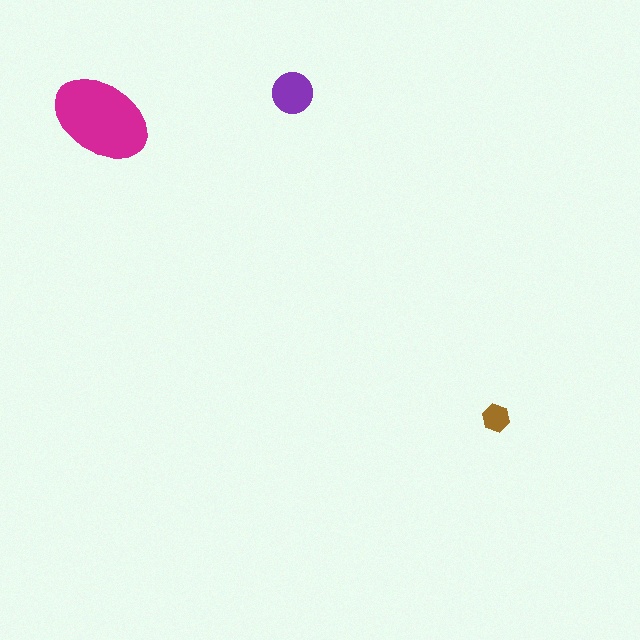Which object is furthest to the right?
The brown hexagon is rightmost.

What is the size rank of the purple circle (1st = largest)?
2nd.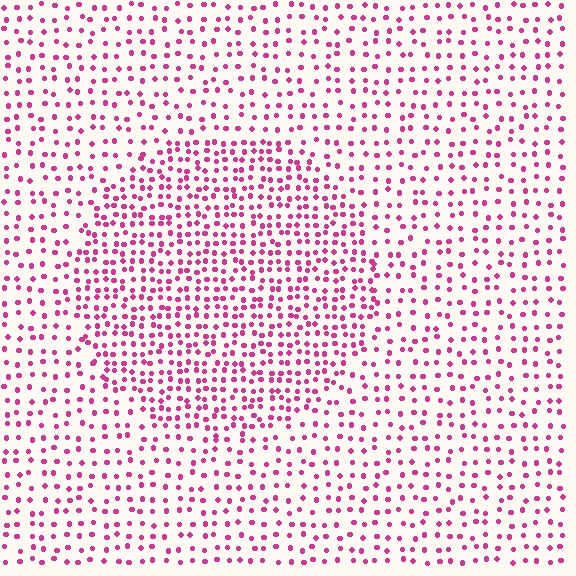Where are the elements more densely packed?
The elements are more densely packed inside the circle boundary.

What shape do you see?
I see a circle.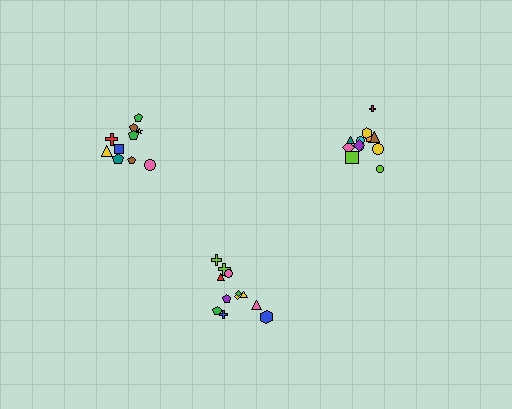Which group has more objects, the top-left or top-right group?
The top-right group.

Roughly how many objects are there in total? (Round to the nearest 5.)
Roughly 35 objects in total.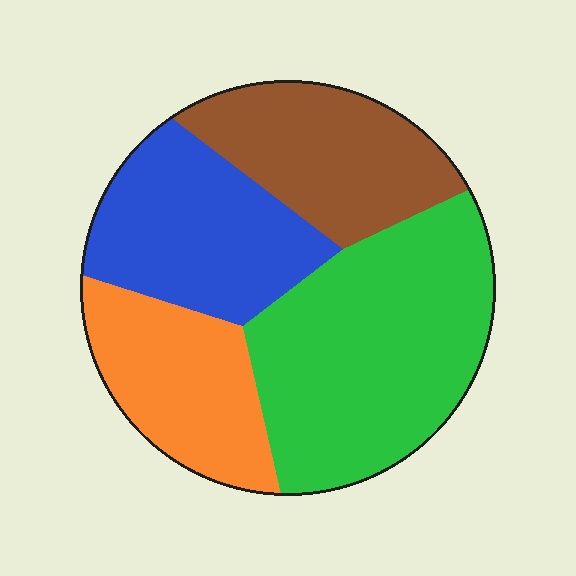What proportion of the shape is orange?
Orange covers roughly 20% of the shape.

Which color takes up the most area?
Green, at roughly 35%.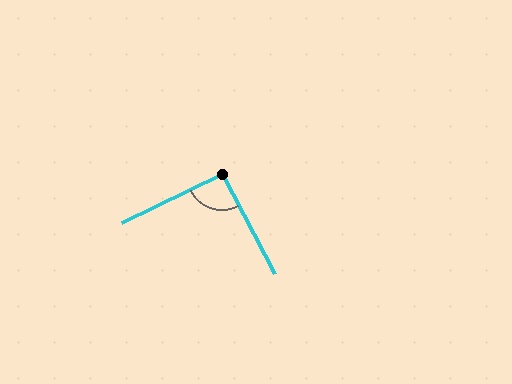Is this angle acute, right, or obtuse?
It is approximately a right angle.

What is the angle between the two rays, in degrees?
Approximately 92 degrees.